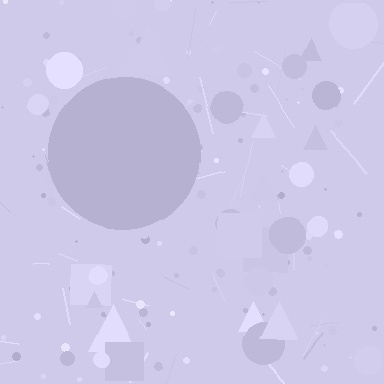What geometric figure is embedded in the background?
A circle is embedded in the background.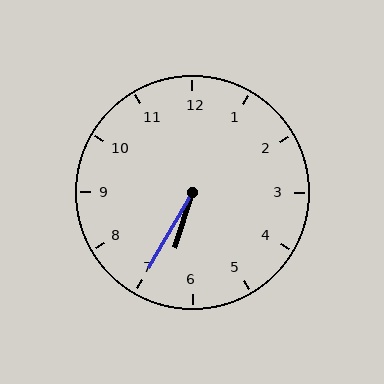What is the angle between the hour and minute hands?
Approximately 12 degrees.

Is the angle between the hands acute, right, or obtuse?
It is acute.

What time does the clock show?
6:35.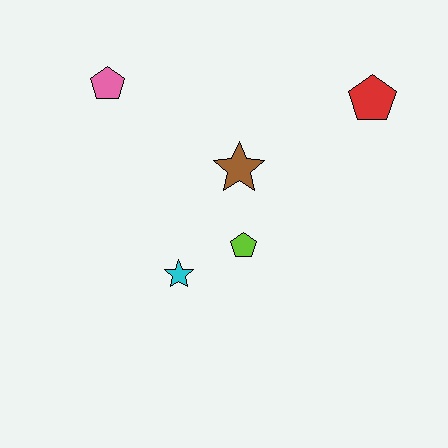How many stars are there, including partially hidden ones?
There are 2 stars.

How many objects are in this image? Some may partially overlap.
There are 5 objects.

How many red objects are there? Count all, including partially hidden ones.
There is 1 red object.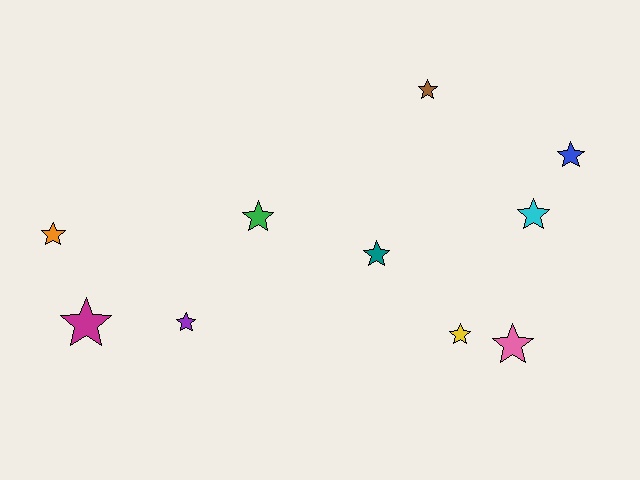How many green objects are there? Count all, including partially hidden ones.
There is 1 green object.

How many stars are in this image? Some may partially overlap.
There are 10 stars.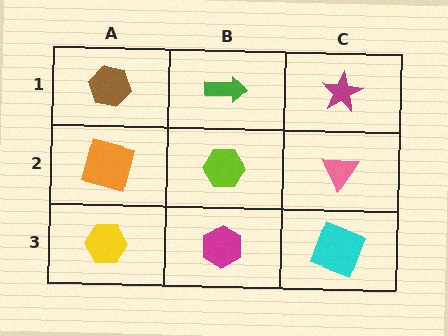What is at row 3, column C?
A cyan square.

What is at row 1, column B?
A green arrow.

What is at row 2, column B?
A lime hexagon.